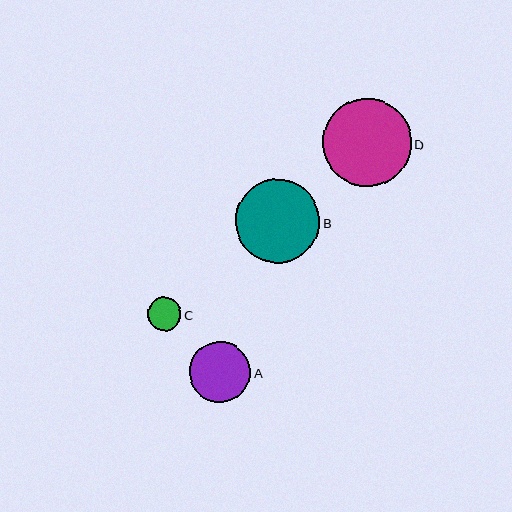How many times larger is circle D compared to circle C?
Circle D is approximately 2.6 times the size of circle C.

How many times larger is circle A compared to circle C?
Circle A is approximately 1.8 times the size of circle C.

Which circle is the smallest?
Circle C is the smallest with a size of approximately 34 pixels.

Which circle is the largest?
Circle D is the largest with a size of approximately 88 pixels.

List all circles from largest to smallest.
From largest to smallest: D, B, A, C.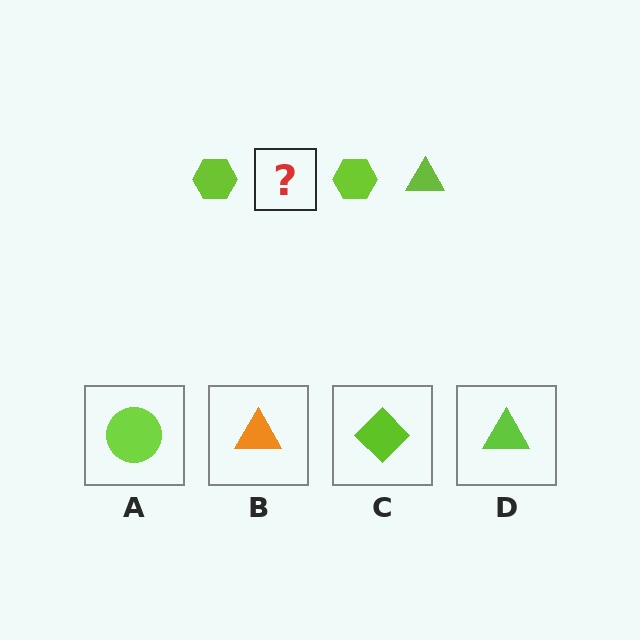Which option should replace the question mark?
Option D.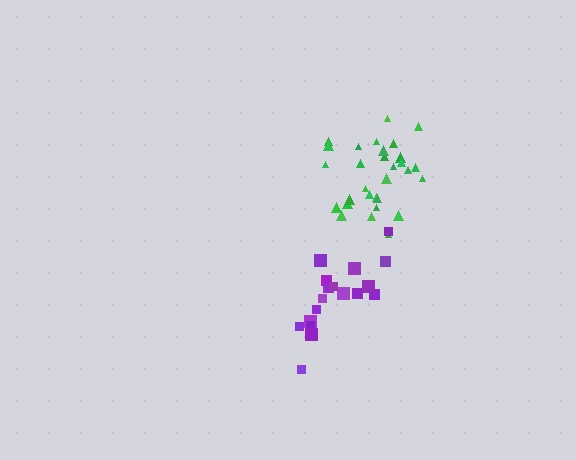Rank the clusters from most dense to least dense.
green, purple.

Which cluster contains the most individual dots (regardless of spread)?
Green (31).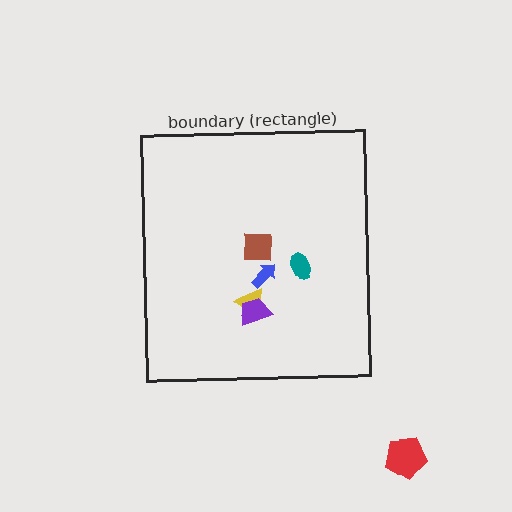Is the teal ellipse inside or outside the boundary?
Inside.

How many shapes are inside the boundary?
5 inside, 1 outside.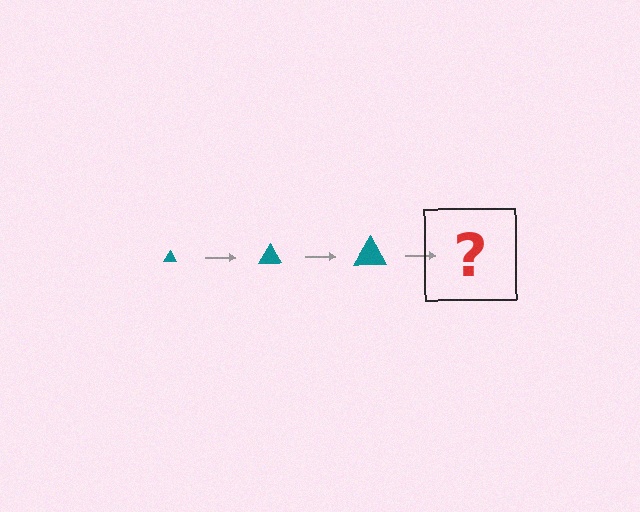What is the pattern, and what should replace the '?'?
The pattern is that the triangle gets progressively larger each step. The '?' should be a teal triangle, larger than the previous one.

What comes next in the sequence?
The next element should be a teal triangle, larger than the previous one.